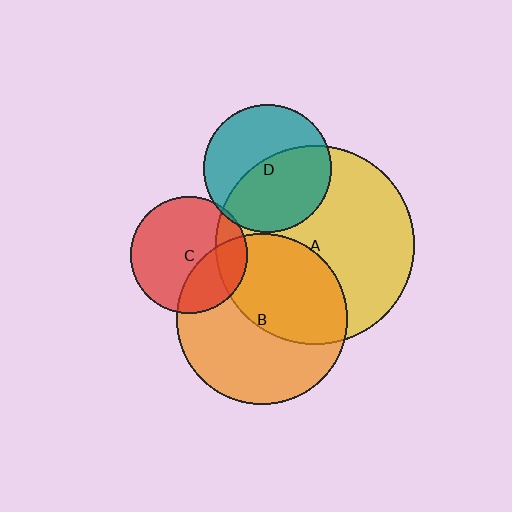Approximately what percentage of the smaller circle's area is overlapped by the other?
Approximately 55%.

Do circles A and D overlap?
Yes.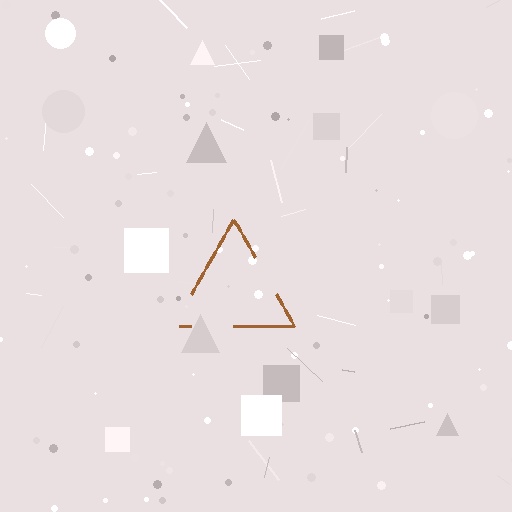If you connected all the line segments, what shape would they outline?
They would outline a triangle.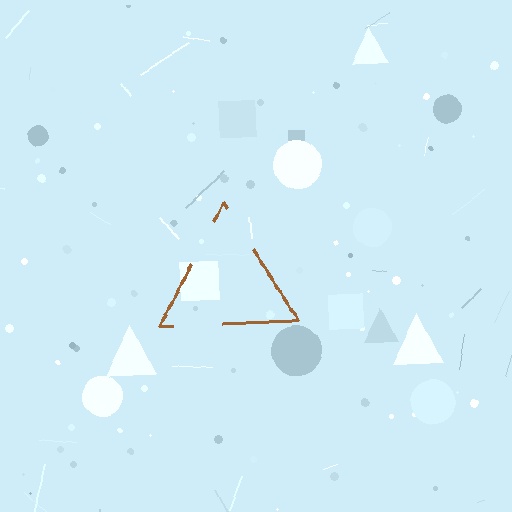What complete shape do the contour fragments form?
The contour fragments form a triangle.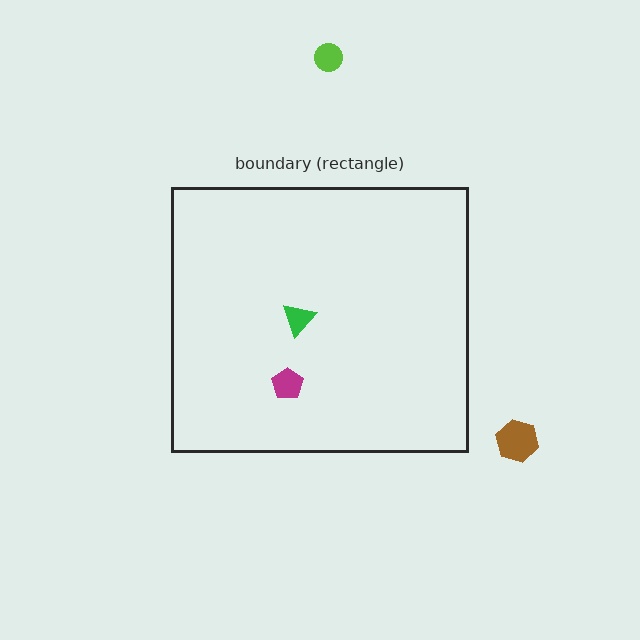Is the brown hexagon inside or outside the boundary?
Outside.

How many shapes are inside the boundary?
2 inside, 2 outside.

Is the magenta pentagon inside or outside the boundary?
Inside.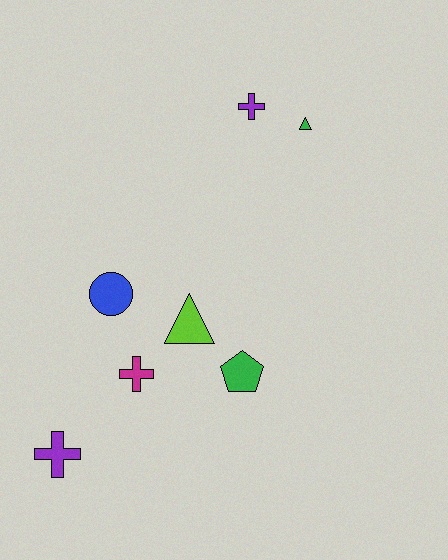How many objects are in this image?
There are 7 objects.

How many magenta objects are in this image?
There is 1 magenta object.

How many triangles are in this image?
There are 2 triangles.